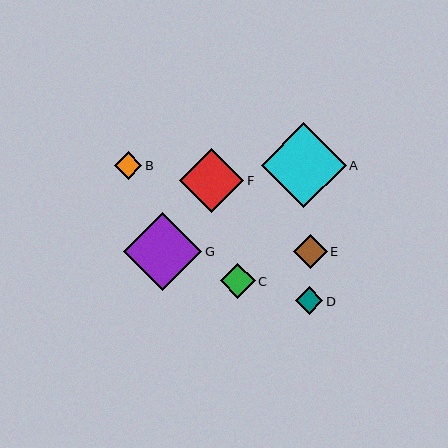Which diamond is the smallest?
Diamond D is the smallest with a size of approximately 27 pixels.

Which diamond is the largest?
Diamond A is the largest with a size of approximately 85 pixels.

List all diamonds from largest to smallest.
From largest to smallest: A, G, F, C, E, B, D.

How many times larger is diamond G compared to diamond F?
Diamond G is approximately 1.2 times the size of diamond F.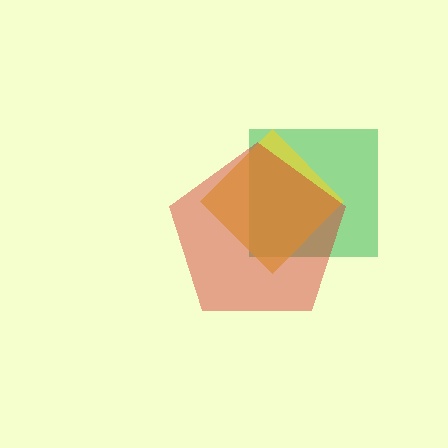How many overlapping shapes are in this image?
There are 3 overlapping shapes in the image.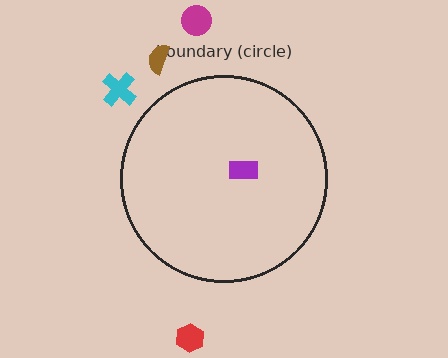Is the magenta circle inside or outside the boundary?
Outside.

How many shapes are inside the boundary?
1 inside, 4 outside.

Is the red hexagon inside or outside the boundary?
Outside.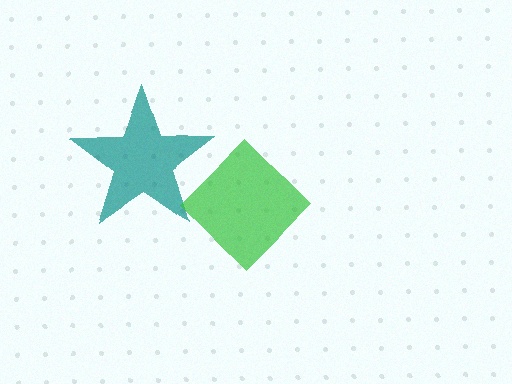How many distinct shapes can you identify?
There are 2 distinct shapes: a teal star, a green diamond.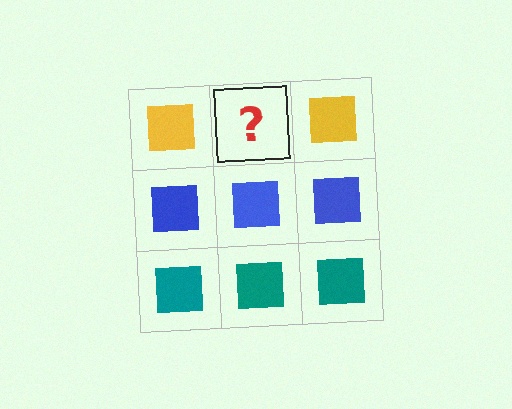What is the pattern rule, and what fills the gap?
The rule is that each row has a consistent color. The gap should be filled with a yellow square.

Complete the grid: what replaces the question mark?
The question mark should be replaced with a yellow square.